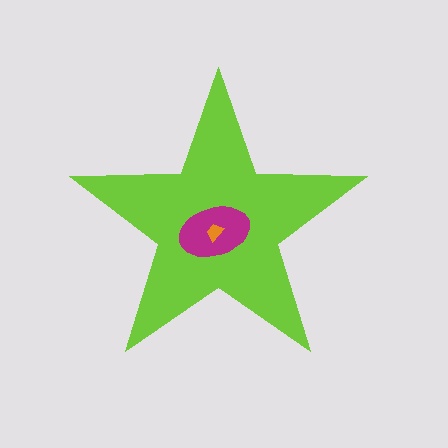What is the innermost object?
The orange trapezoid.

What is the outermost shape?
The lime star.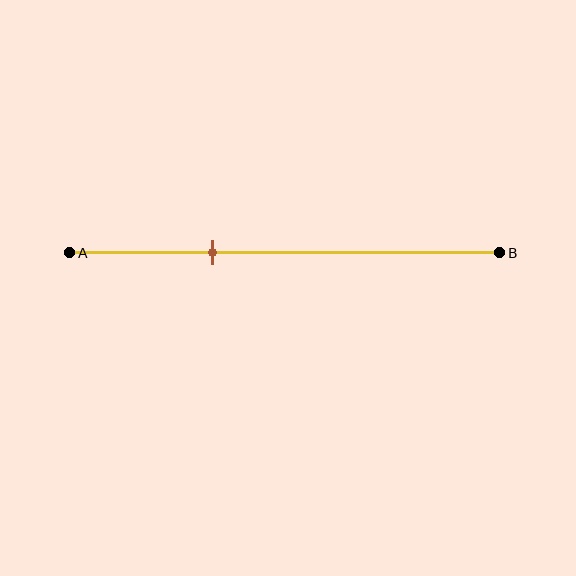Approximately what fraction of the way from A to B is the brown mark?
The brown mark is approximately 35% of the way from A to B.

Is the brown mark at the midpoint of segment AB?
No, the mark is at about 35% from A, not at the 50% midpoint.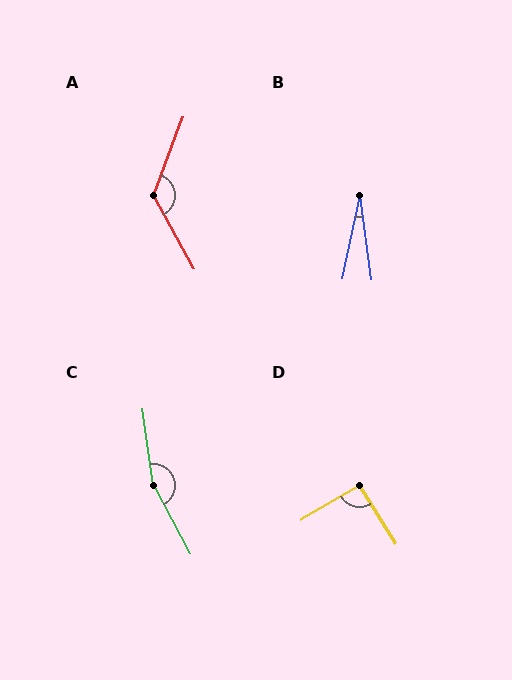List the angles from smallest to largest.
B (19°), D (91°), A (131°), C (159°).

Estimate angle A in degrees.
Approximately 131 degrees.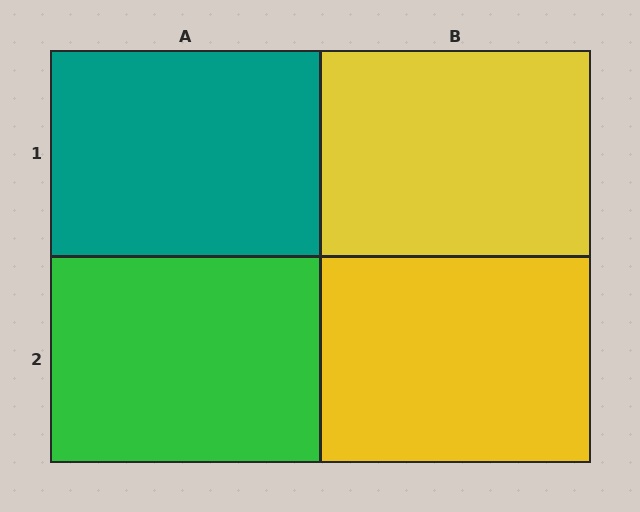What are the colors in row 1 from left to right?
Teal, yellow.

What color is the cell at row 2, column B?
Yellow.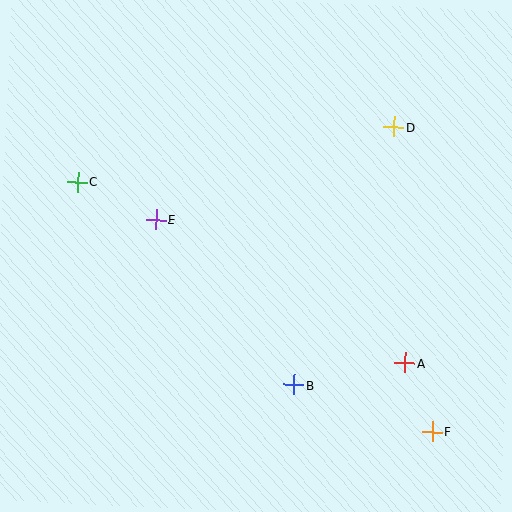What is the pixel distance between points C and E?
The distance between C and E is 87 pixels.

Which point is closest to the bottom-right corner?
Point F is closest to the bottom-right corner.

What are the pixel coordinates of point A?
Point A is at (405, 363).